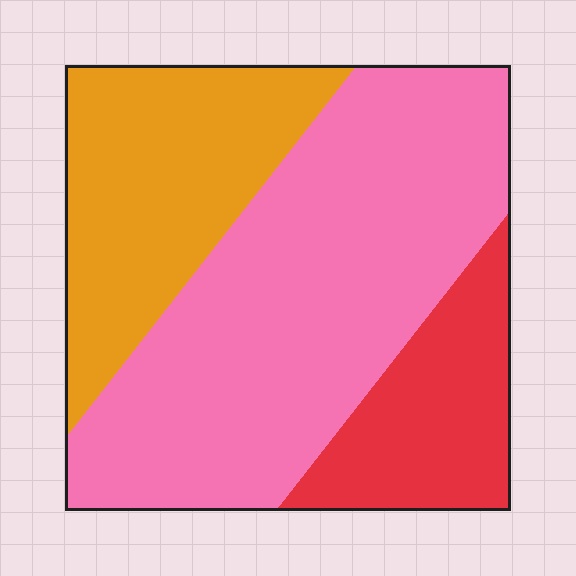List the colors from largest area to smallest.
From largest to smallest: pink, orange, red.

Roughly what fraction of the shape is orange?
Orange covers about 25% of the shape.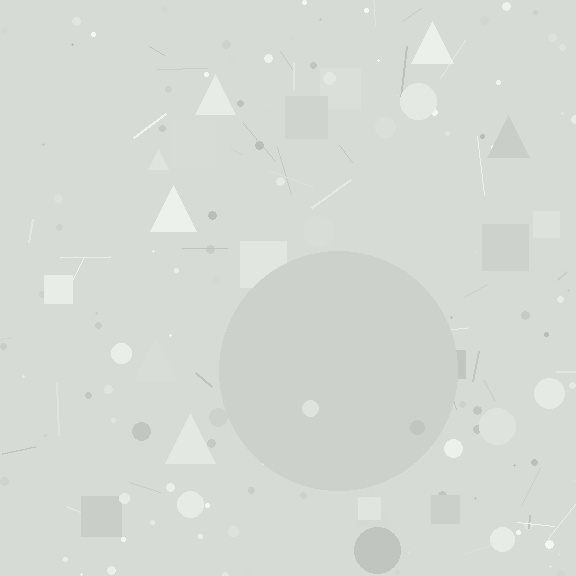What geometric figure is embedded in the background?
A circle is embedded in the background.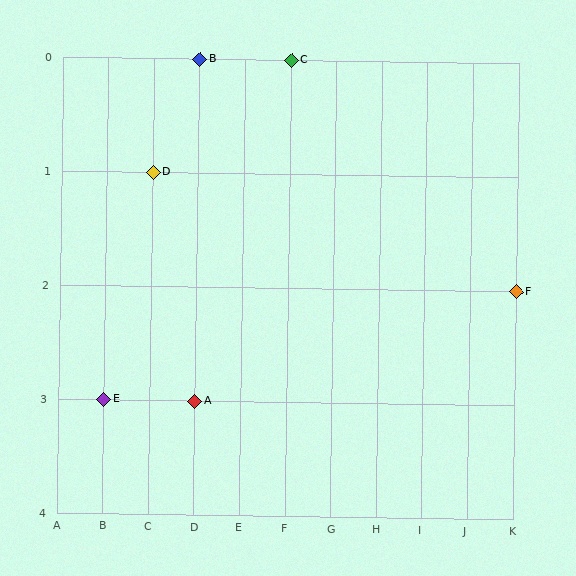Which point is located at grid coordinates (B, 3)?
Point E is at (B, 3).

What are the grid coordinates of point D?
Point D is at grid coordinates (C, 1).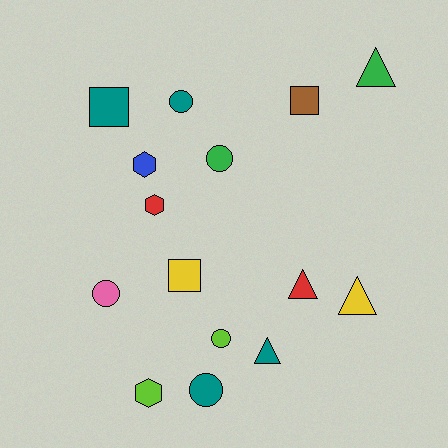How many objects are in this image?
There are 15 objects.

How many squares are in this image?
There are 3 squares.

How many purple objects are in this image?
There are no purple objects.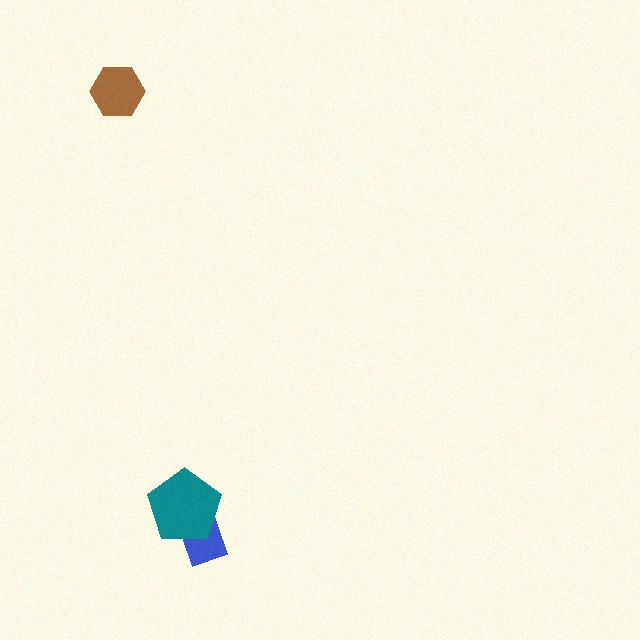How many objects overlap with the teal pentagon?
1 object overlaps with the teal pentagon.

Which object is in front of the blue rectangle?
The teal pentagon is in front of the blue rectangle.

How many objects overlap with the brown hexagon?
0 objects overlap with the brown hexagon.